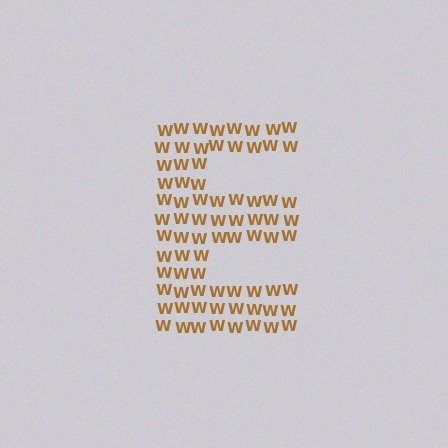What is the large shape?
The large shape is the letter E.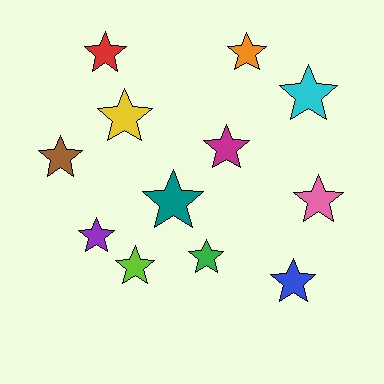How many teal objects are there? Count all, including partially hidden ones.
There is 1 teal object.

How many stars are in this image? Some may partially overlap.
There are 12 stars.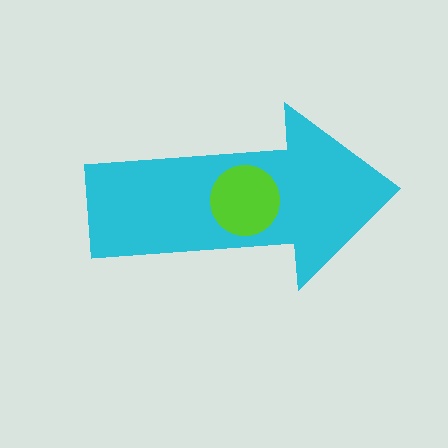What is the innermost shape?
The lime circle.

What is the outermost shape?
The cyan arrow.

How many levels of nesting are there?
2.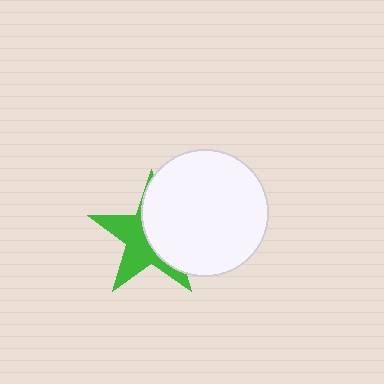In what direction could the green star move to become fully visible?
The green star could move left. That would shift it out from behind the white circle entirely.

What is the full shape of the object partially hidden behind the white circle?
The partially hidden object is a green star.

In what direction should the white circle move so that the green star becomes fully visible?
The white circle should move right. That is the shortest direction to clear the overlap and leave the green star fully visible.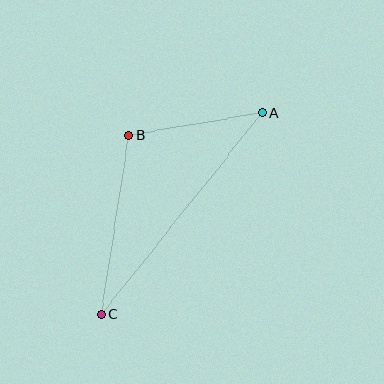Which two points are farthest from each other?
Points A and C are farthest from each other.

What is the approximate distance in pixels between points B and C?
The distance between B and C is approximately 182 pixels.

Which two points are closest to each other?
Points A and B are closest to each other.